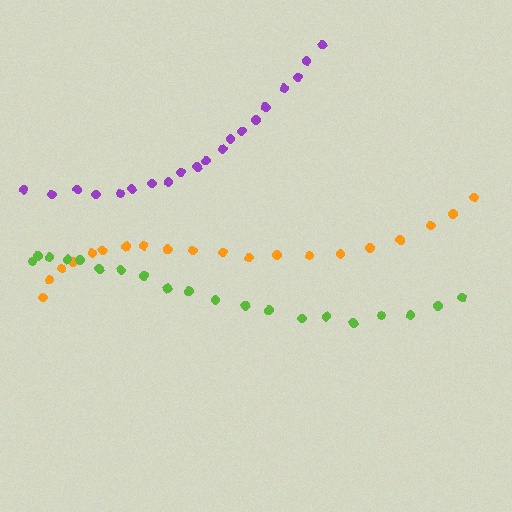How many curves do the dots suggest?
There are 3 distinct paths.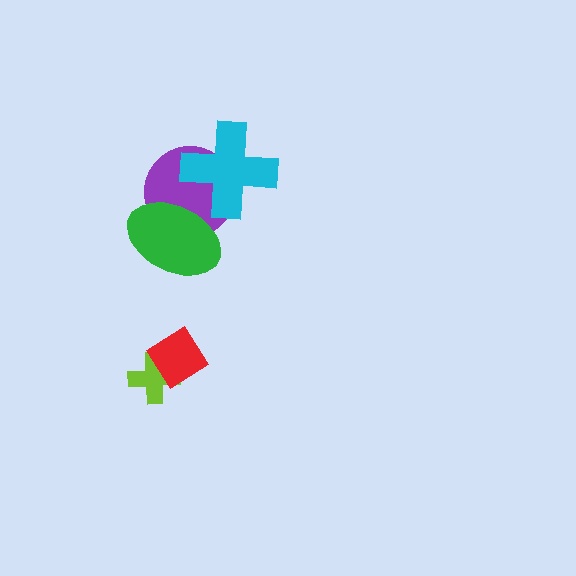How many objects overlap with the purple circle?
2 objects overlap with the purple circle.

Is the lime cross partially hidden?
Yes, it is partially covered by another shape.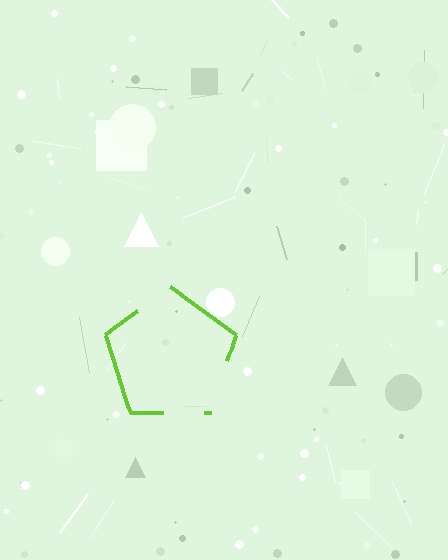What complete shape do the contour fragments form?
The contour fragments form a pentagon.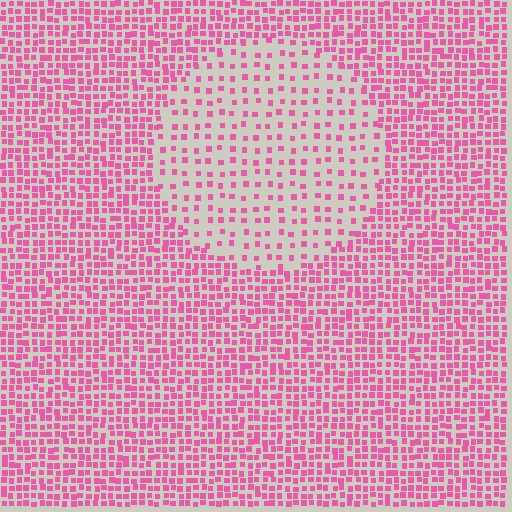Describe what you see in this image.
The image contains small pink elements arranged at two different densities. A circle-shaped region is visible where the elements are less densely packed than the surrounding area.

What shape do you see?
I see a circle.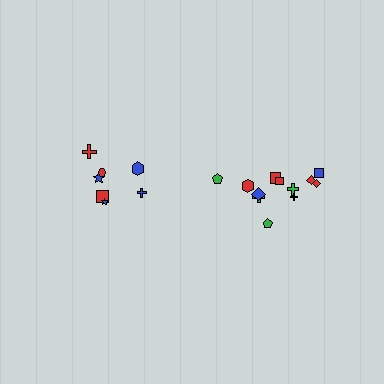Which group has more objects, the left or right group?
The right group.